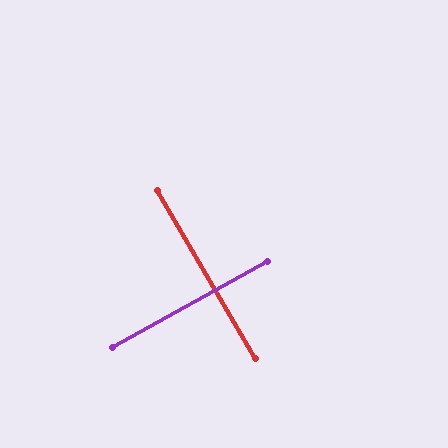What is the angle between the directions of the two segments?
Approximately 89 degrees.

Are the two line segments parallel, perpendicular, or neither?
Perpendicular — they meet at approximately 89°.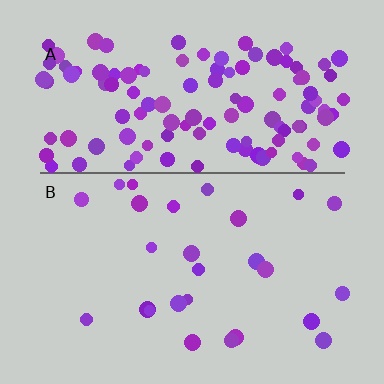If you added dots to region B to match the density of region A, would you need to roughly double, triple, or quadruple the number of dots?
Approximately quadruple.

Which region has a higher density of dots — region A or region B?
A (the top).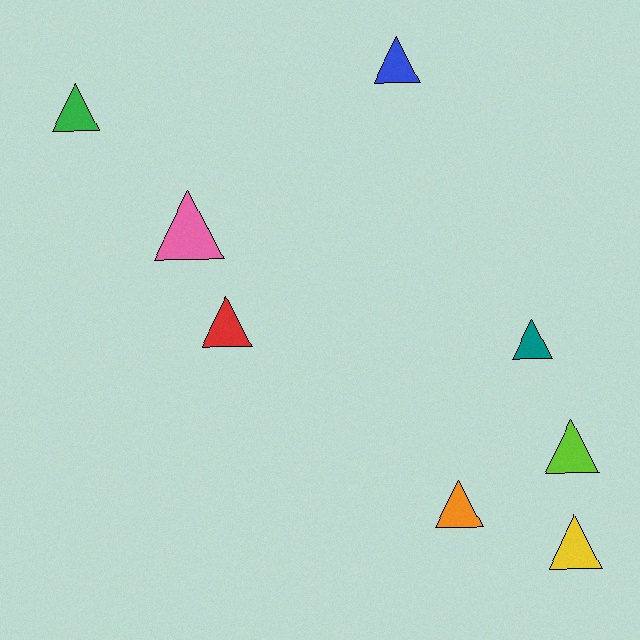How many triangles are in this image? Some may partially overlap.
There are 8 triangles.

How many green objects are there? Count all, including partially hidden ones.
There is 1 green object.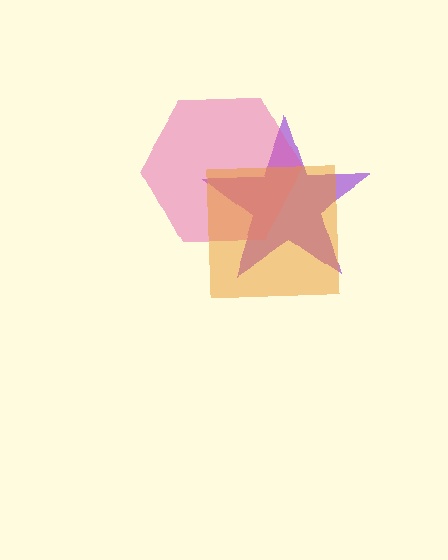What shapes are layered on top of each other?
The layered shapes are: a purple star, a pink hexagon, an orange square.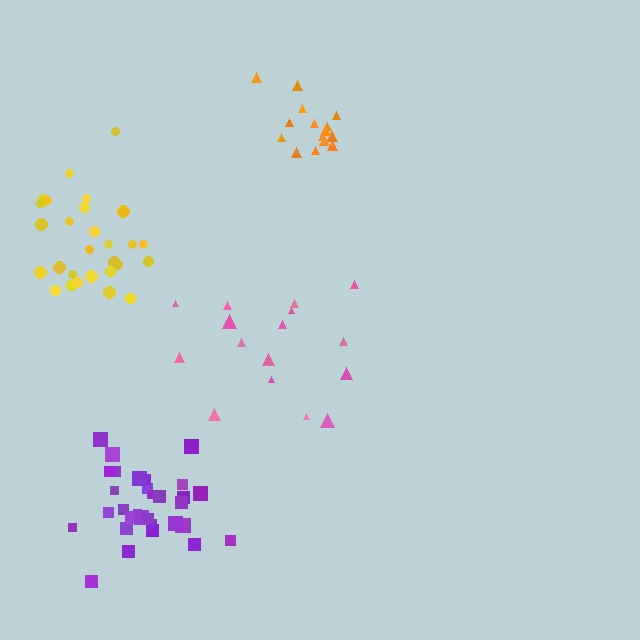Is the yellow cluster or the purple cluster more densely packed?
Yellow.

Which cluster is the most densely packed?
Orange.